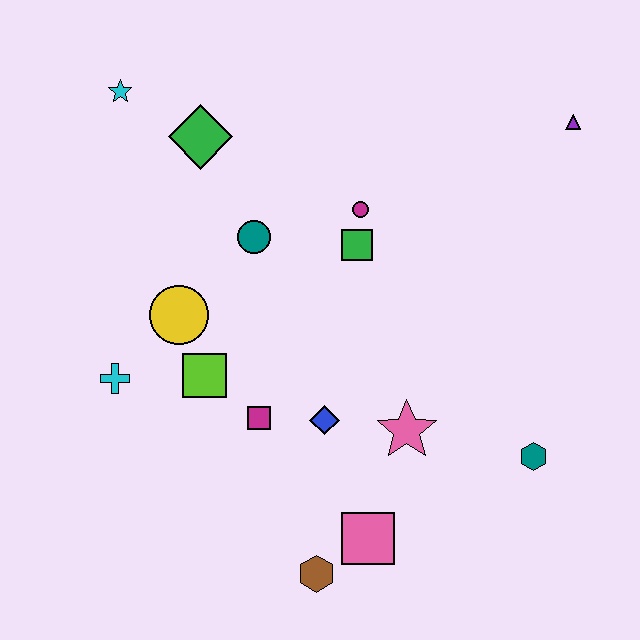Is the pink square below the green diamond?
Yes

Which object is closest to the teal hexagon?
The pink star is closest to the teal hexagon.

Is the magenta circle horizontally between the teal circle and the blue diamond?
No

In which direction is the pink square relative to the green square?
The pink square is below the green square.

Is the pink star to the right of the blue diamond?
Yes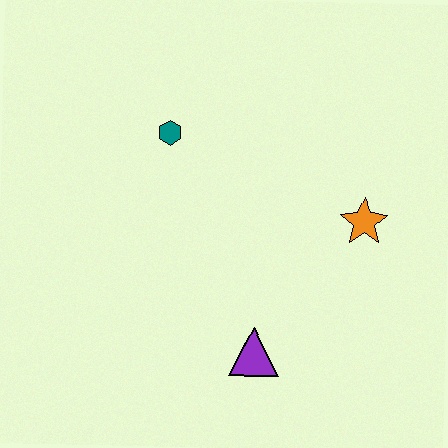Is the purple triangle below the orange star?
Yes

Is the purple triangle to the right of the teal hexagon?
Yes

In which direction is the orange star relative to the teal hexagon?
The orange star is to the right of the teal hexagon.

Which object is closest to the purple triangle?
The orange star is closest to the purple triangle.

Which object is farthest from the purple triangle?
The teal hexagon is farthest from the purple triangle.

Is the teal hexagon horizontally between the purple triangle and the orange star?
No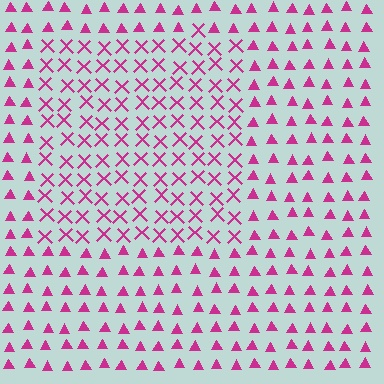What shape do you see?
I see a rectangle.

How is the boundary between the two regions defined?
The boundary is defined by a change in element shape: X marks inside vs. triangles outside. All elements share the same color and spacing.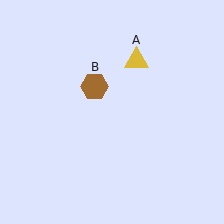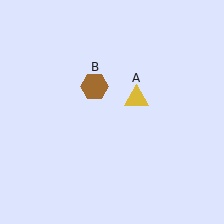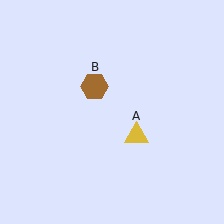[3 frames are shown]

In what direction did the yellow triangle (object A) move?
The yellow triangle (object A) moved down.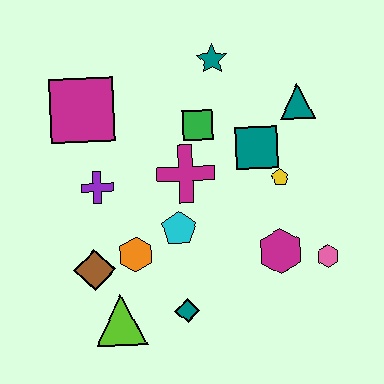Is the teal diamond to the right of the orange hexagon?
Yes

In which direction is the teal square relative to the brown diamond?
The teal square is to the right of the brown diamond.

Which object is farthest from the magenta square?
The pink hexagon is farthest from the magenta square.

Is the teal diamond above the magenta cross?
No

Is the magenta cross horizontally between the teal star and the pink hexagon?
No